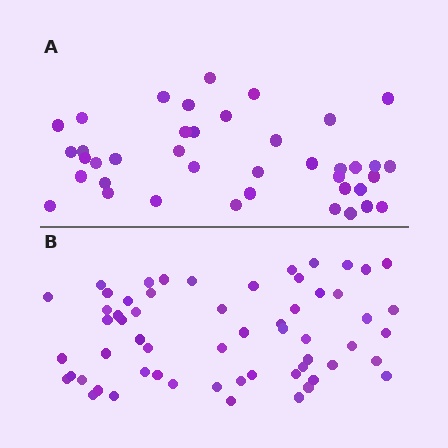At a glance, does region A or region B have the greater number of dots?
Region B (the bottom region) has more dots.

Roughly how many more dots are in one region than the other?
Region B has approximately 20 more dots than region A.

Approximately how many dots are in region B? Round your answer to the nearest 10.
About 60 dots. (The exact count is 59, which rounds to 60.)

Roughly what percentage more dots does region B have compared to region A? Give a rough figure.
About 50% more.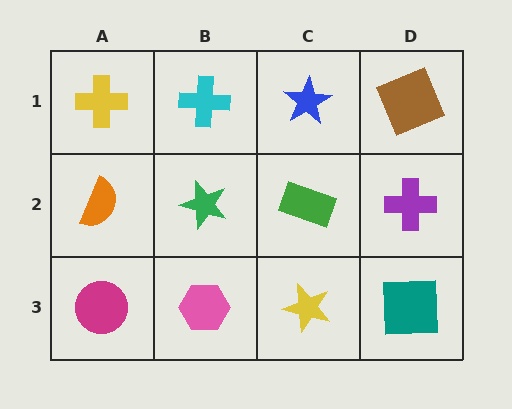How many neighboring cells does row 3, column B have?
3.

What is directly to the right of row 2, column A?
A green star.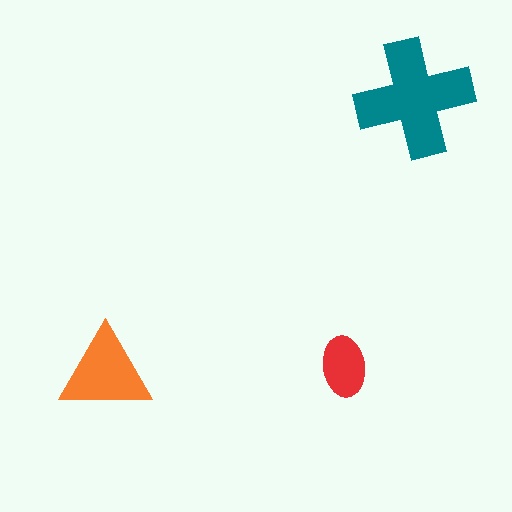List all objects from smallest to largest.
The red ellipse, the orange triangle, the teal cross.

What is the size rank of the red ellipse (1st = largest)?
3rd.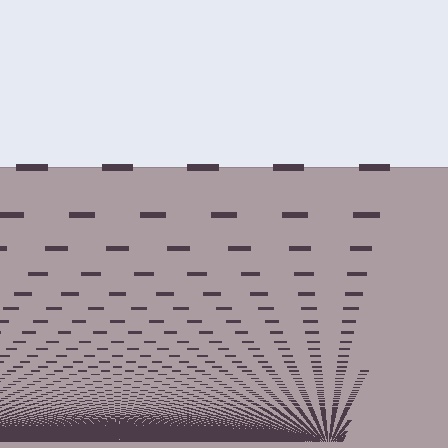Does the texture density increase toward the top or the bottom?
Density increases toward the bottom.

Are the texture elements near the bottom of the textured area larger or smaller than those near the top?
Smaller. The gradient is inverted — elements near the bottom are smaller and denser.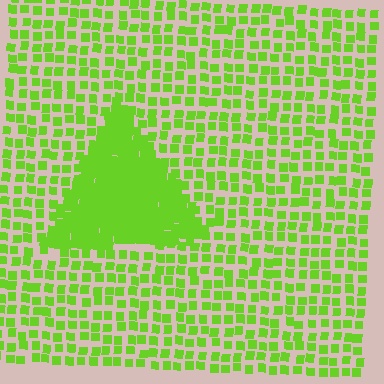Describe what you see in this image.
The image contains small lime elements arranged at two different densities. A triangle-shaped region is visible where the elements are more densely packed than the surrounding area.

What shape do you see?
I see a triangle.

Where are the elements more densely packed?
The elements are more densely packed inside the triangle boundary.